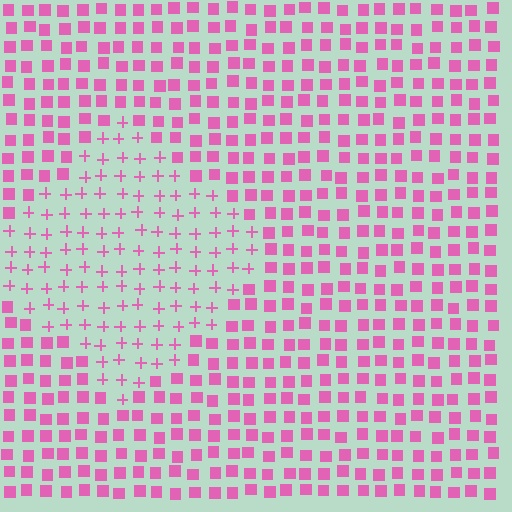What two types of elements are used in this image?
The image uses plus signs inside the diamond region and squares outside it.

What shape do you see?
I see a diamond.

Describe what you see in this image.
The image is filled with small pink elements arranged in a uniform grid. A diamond-shaped region contains plus signs, while the surrounding area contains squares. The boundary is defined purely by the change in element shape.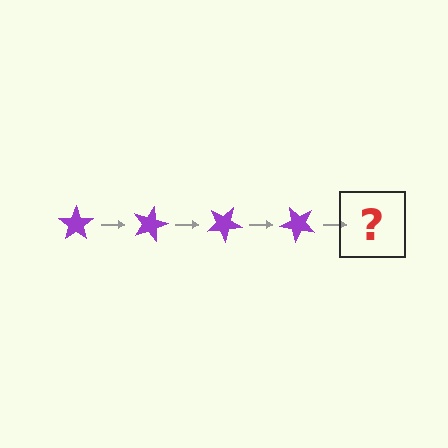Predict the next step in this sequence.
The next step is a purple star rotated 60 degrees.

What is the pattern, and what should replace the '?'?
The pattern is that the star rotates 15 degrees each step. The '?' should be a purple star rotated 60 degrees.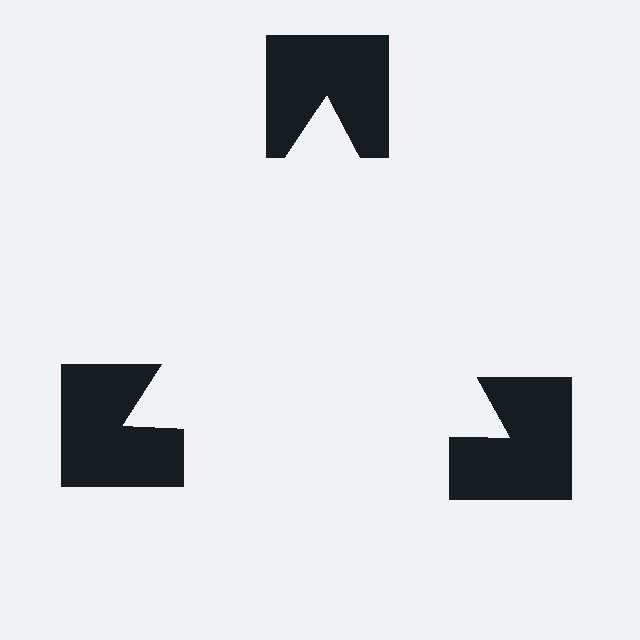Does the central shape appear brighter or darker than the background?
It typically appears slightly brighter than the background, even though no actual brightness change is drawn.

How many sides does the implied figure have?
3 sides.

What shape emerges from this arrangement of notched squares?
An illusory triangle — its edges are inferred from the aligned wedge cuts in the notched squares, not physically drawn.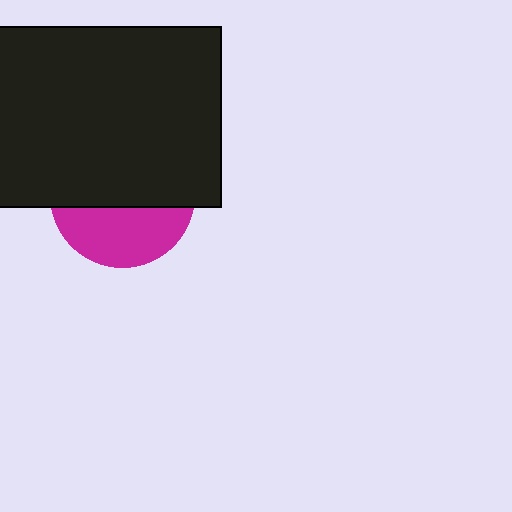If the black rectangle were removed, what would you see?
You would see the complete magenta circle.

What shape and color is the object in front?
The object in front is a black rectangle.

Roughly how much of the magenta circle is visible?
A small part of it is visible (roughly 39%).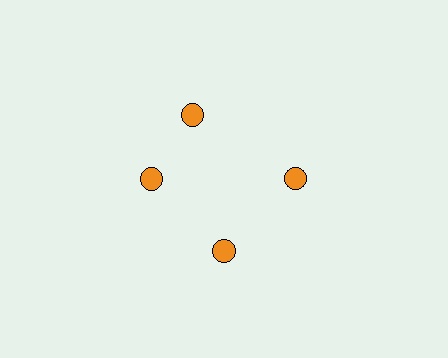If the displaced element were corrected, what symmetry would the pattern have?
It would have 4-fold rotational symmetry — the pattern would map onto itself every 90 degrees.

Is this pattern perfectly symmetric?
No. The 4 orange circles are arranged in a ring, but one element near the 12 o'clock position is rotated out of alignment along the ring, breaking the 4-fold rotational symmetry.